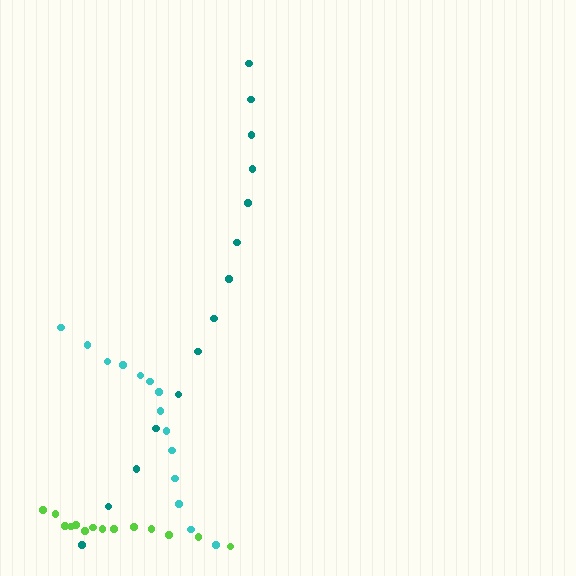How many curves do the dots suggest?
There are 3 distinct paths.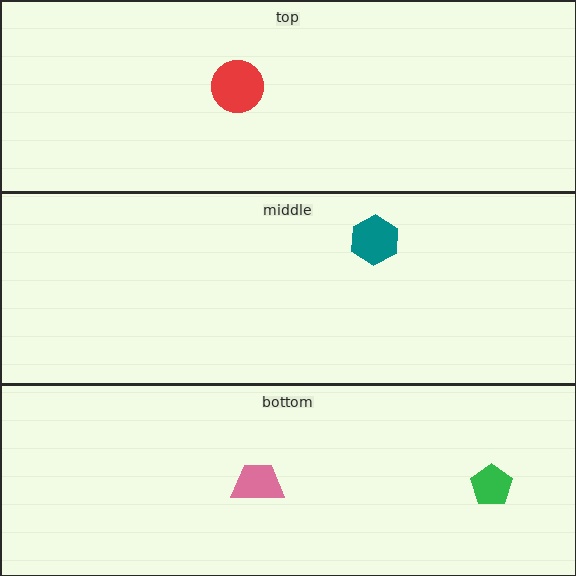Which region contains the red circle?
The top region.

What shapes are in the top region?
The red circle.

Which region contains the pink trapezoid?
The bottom region.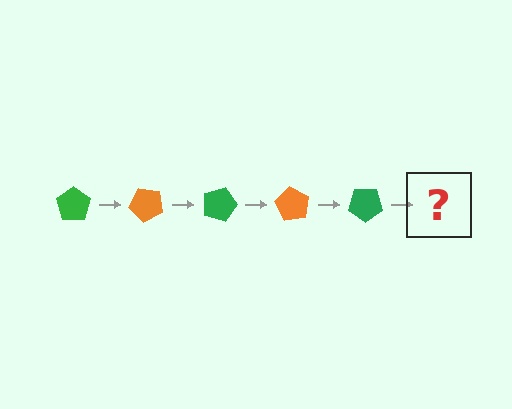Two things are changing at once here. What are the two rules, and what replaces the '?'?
The two rules are that it rotates 45 degrees each step and the color cycles through green and orange. The '?' should be an orange pentagon, rotated 225 degrees from the start.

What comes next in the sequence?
The next element should be an orange pentagon, rotated 225 degrees from the start.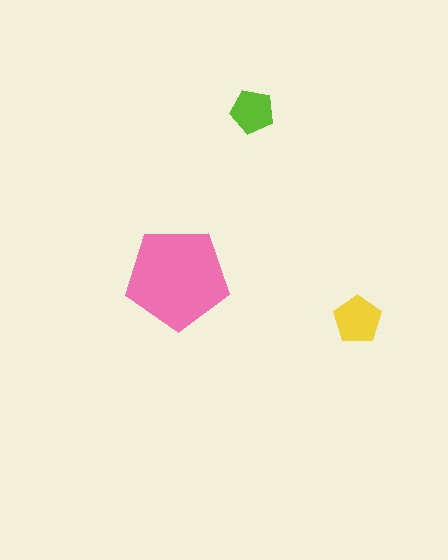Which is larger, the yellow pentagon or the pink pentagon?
The pink one.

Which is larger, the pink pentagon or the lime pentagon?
The pink one.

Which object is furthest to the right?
The yellow pentagon is rightmost.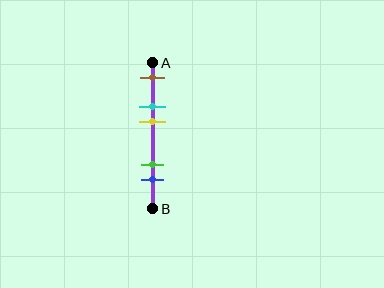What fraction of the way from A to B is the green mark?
The green mark is approximately 70% (0.7) of the way from A to B.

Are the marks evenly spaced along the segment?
No, the marks are not evenly spaced.